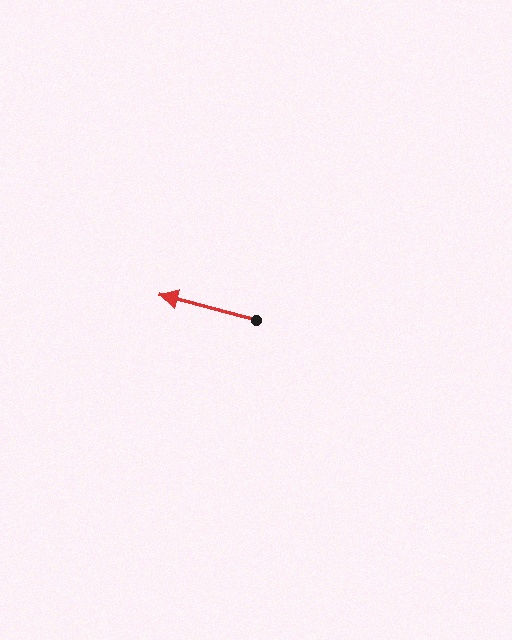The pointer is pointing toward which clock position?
Roughly 10 o'clock.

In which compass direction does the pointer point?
West.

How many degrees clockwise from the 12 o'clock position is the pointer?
Approximately 285 degrees.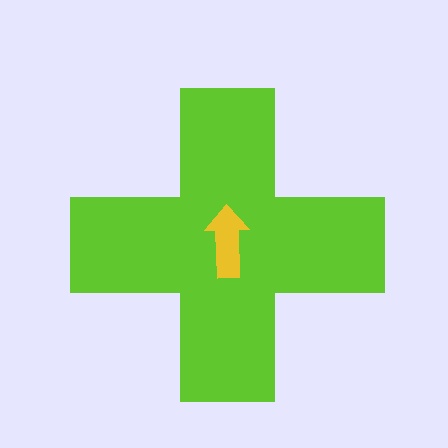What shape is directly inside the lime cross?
The yellow arrow.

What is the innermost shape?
The yellow arrow.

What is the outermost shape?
The lime cross.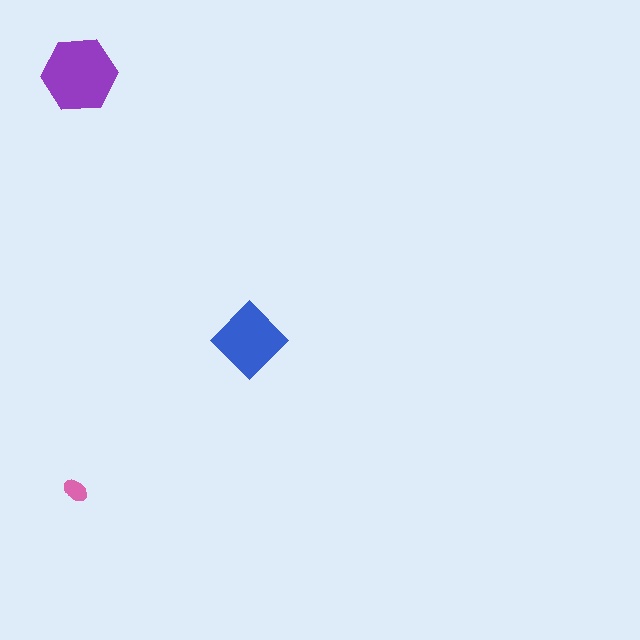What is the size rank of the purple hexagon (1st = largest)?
1st.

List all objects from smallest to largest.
The pink ellipse, the blue diamond, the purple hexagon.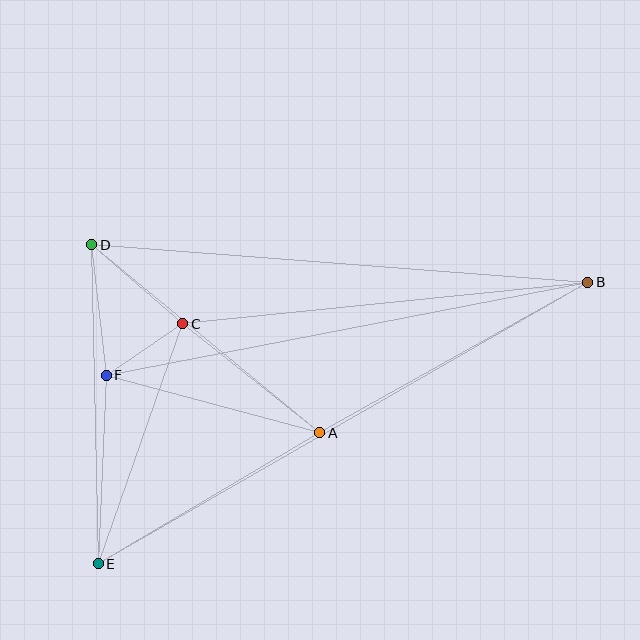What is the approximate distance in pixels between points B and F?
The distance between B and F is approximately 490 pixels.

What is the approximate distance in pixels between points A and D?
The distance between A and D is approximately 295 pixels.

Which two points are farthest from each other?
Points B and E are farthest from each other.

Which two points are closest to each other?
Points C and F are closest to each other.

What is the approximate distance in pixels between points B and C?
The distance between B and C is approximately 407 pixels.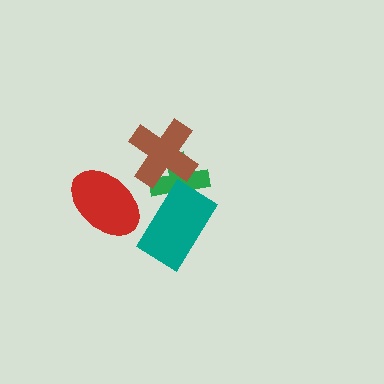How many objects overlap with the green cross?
2 objects overlap with the green cross.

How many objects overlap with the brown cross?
1 object overlaps with the brown cross.